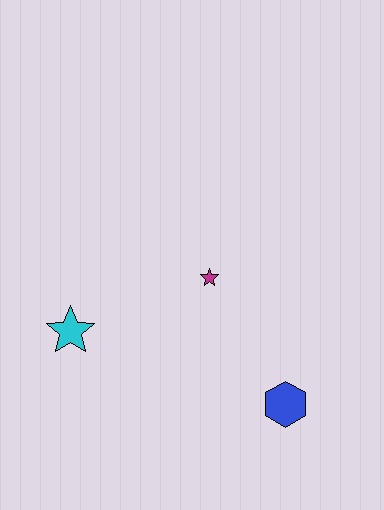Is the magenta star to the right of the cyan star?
Yes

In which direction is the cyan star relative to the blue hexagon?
The cyan star is to the left of the blue hexagon.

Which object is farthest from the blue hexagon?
The cyan star is farthest from the blue hexagon.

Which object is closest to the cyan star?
The magenta star is closest to the cyan star.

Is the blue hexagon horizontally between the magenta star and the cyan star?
No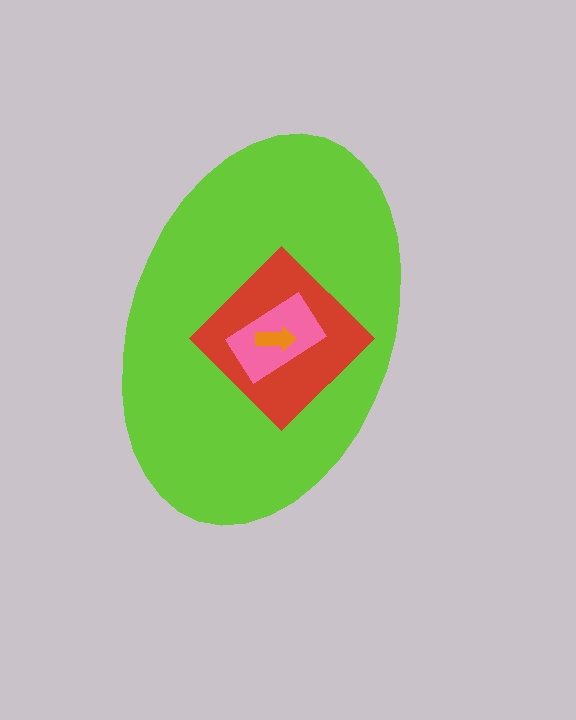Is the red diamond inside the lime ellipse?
Yes.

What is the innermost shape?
The orange arrow.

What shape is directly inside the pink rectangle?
The orange arrow.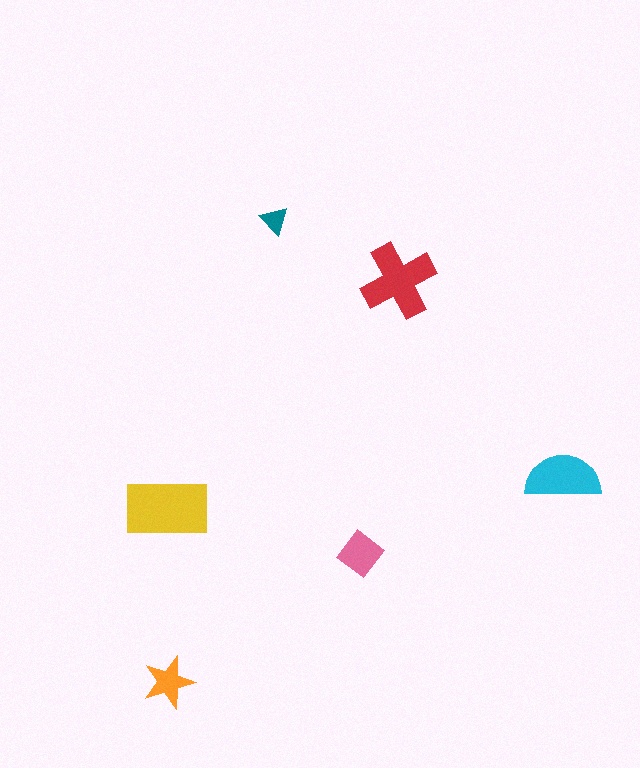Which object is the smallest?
The teal triangle.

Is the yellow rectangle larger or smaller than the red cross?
Larger.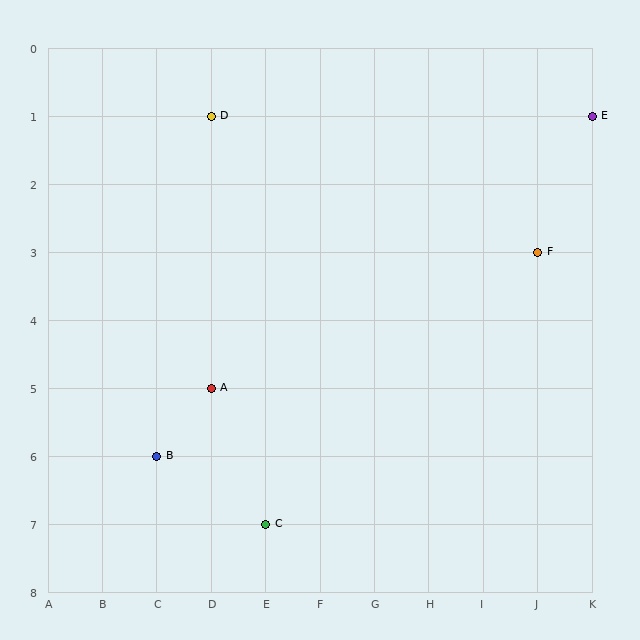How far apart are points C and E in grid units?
Points C and E are 6 columns and 6 rows apart (about 8.5 grid units diagonally).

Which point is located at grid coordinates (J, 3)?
Point F is at (J, 3).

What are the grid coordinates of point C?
Point C is at grid coordinates (E, 7).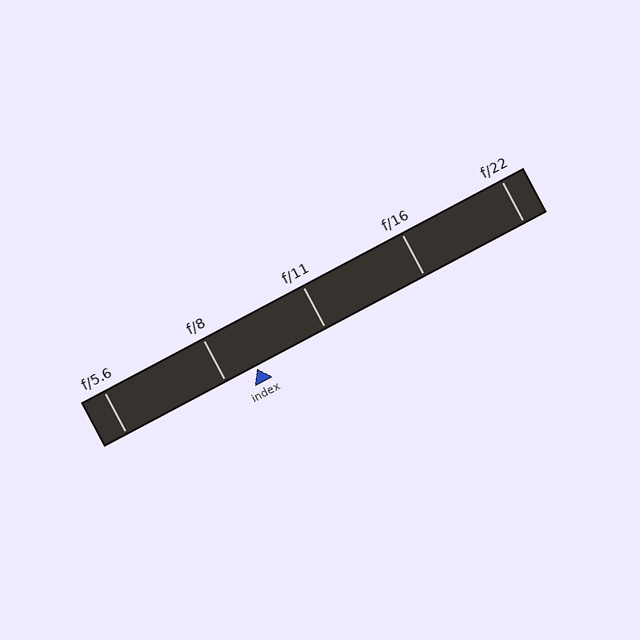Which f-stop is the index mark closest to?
The index mark is closest to f/8.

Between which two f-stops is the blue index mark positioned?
The index mark is between f/8 and f/11.